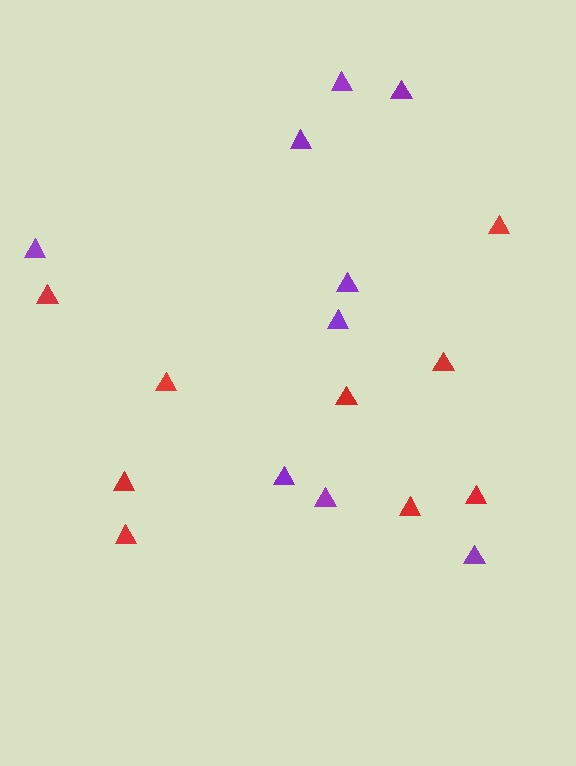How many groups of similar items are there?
There are 2 groups: one group of red triangles (9) and one group of purple triangles (9).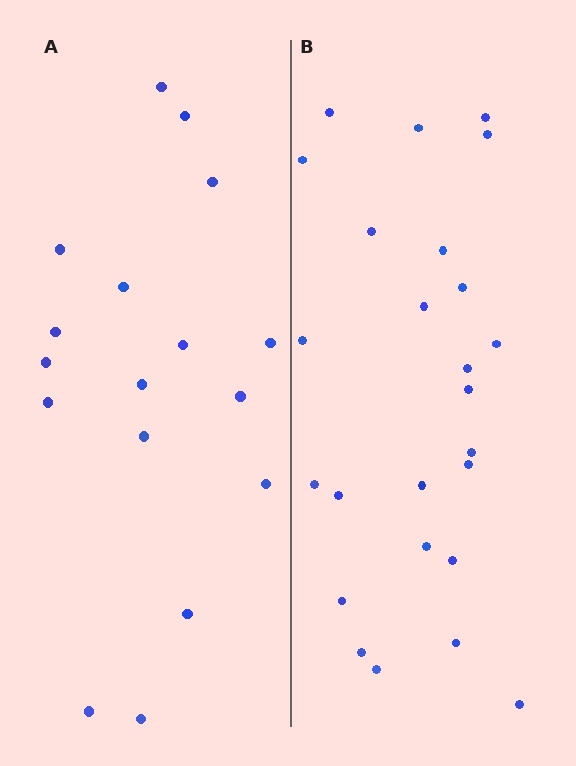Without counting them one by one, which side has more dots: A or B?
Region B (the right region) has more dots.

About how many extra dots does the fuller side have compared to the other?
Region B has roughly 8 or so more dots than region A.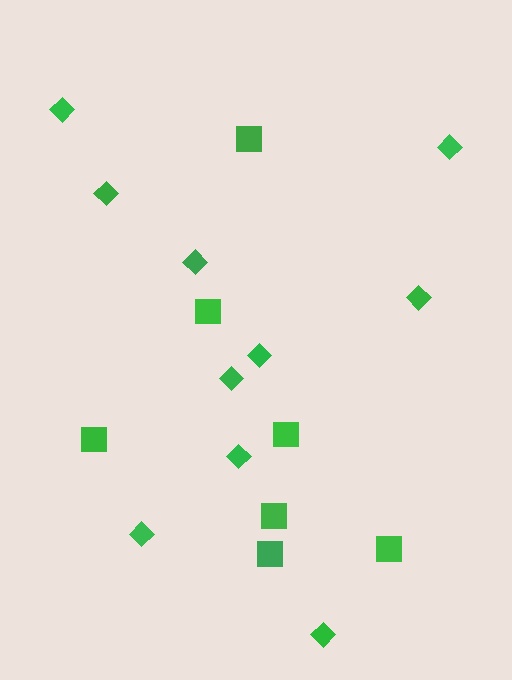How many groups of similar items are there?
There are 2 groups: one group of diamonds (10) and one group of squares (7).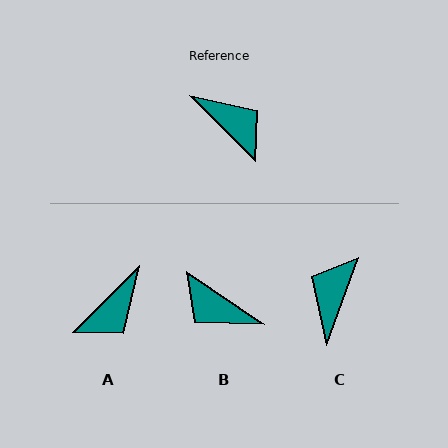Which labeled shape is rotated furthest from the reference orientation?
B, about 169 degrees away.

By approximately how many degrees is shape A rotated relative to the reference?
Approximately 90 degrees clockwise.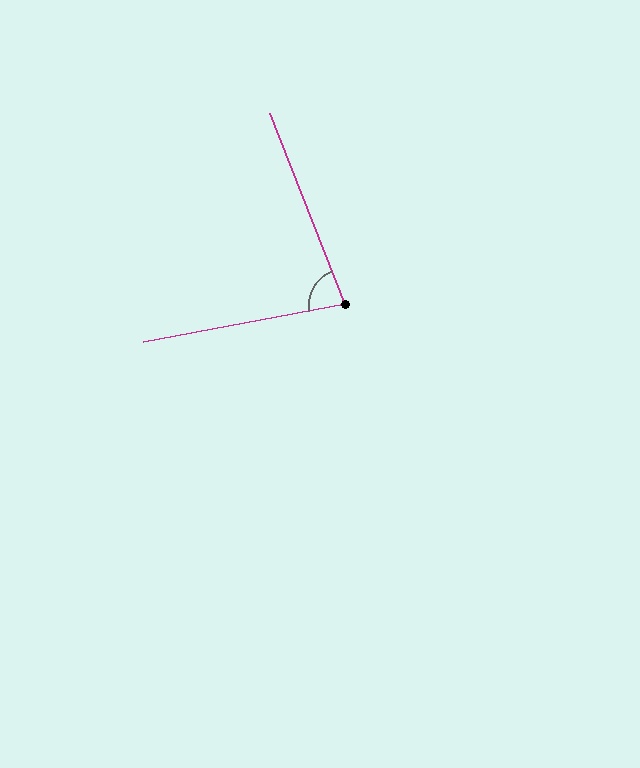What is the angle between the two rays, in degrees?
Approximately 79 degrees.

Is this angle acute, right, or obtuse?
It is acute.